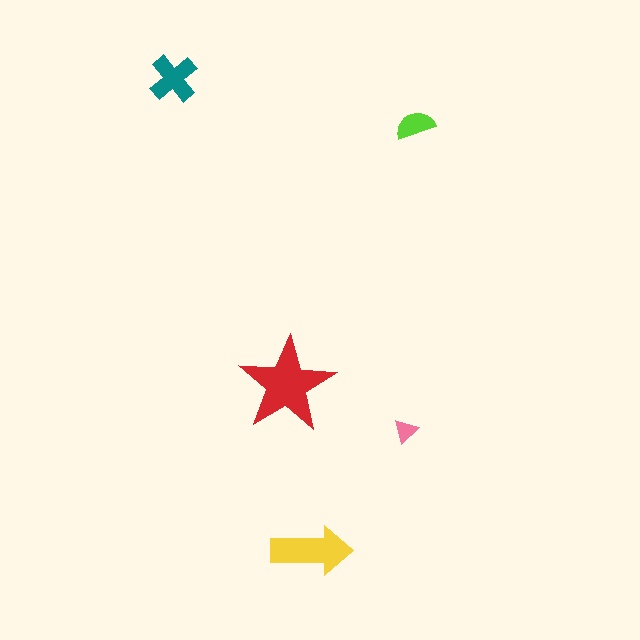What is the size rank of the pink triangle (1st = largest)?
5th.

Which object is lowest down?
The yellow arrow is bottommost.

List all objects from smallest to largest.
The pink triangle, the lime semicircle, the teal cross, the yellow arrow, the red star.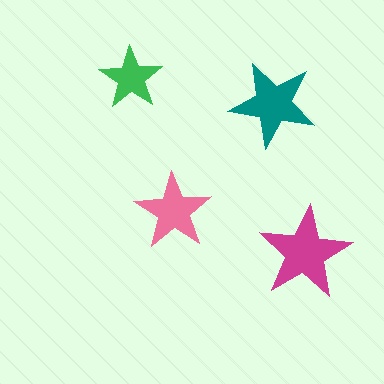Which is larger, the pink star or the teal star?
The teal one.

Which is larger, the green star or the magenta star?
The magenta one.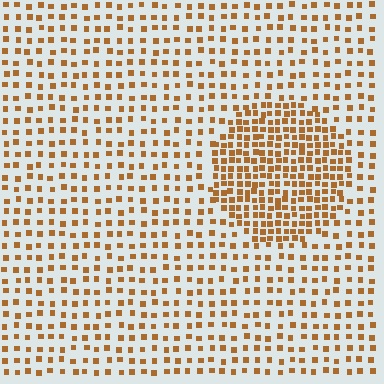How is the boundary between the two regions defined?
The boundary is defined by a change in element density (approximately 2.1x ratio). All elements are the same color, size, and shape.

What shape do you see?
I see a circle.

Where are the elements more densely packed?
The elements are more densely packed inside the circle boundary.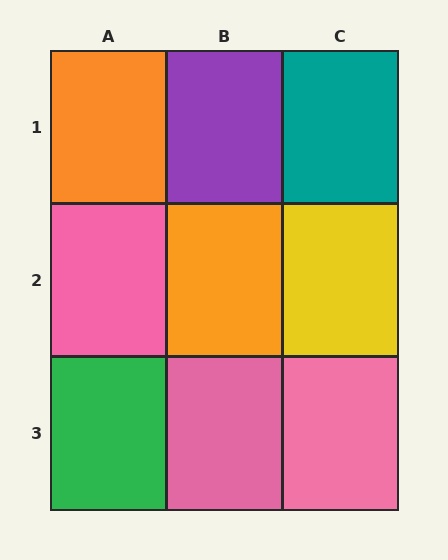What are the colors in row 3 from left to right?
Green, pink, pink.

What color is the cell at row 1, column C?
Teal.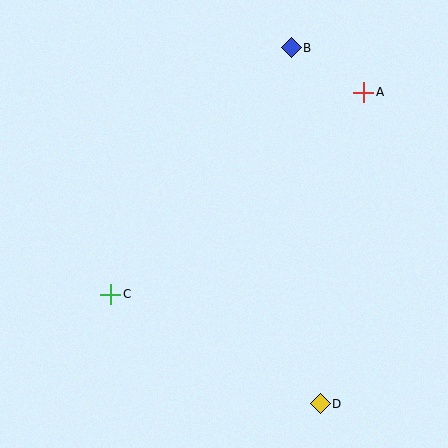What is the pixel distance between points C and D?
The distance between C and D is 237 pixels.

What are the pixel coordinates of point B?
Point B is at (291, 48).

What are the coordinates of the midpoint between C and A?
The midpoint between C and A is at (237, 193).